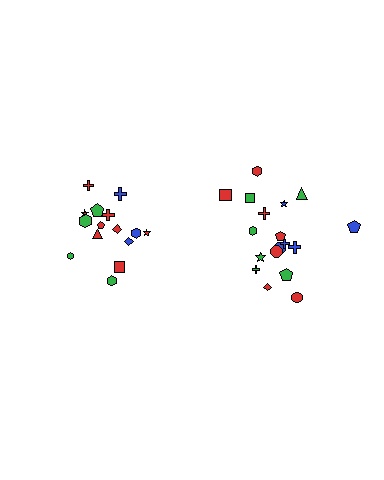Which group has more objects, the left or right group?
The right group.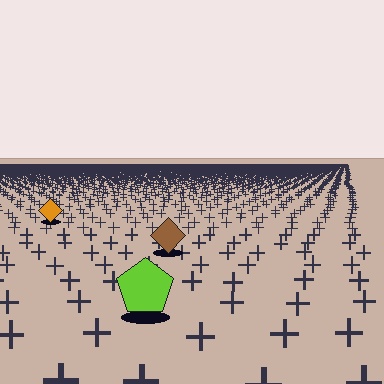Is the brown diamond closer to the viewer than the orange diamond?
Yes. The brown diamond is closer — you can tell from the texture gradient: the ground texture is coarser near it.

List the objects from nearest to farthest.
From nearest to farthest: the lime pentagon, the brown diamond, the orange diamond.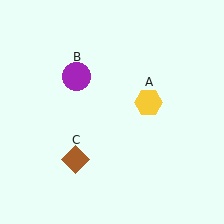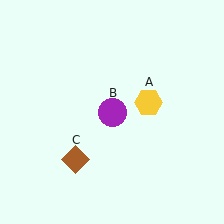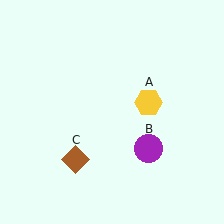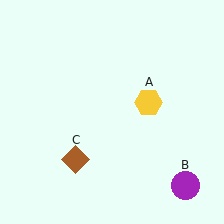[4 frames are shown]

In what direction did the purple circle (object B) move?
The purple circle (object B) moved down and to the right.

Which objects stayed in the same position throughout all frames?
Yellow hexagon (object A) and brown diamond (object C) remained stationary.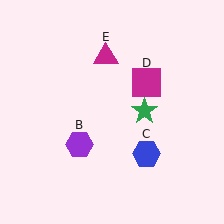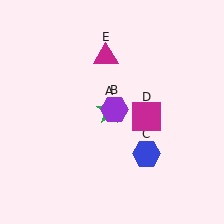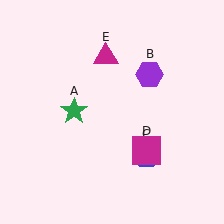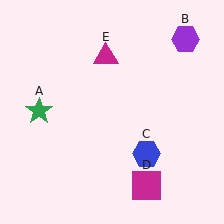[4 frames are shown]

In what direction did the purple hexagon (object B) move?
The purple hexagon (object B) moved up and to the right.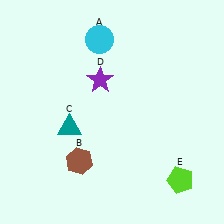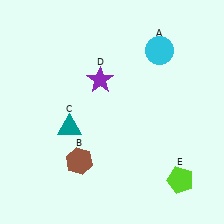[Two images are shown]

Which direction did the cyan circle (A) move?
The cyan circle (A) moved right.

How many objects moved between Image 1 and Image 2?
1 object moved between the two images.